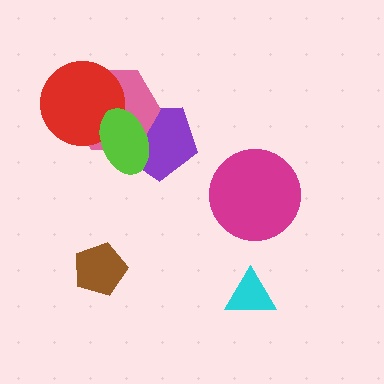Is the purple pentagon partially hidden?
Yes, it is partially covered by another shape.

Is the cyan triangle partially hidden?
No, no other shape covers it.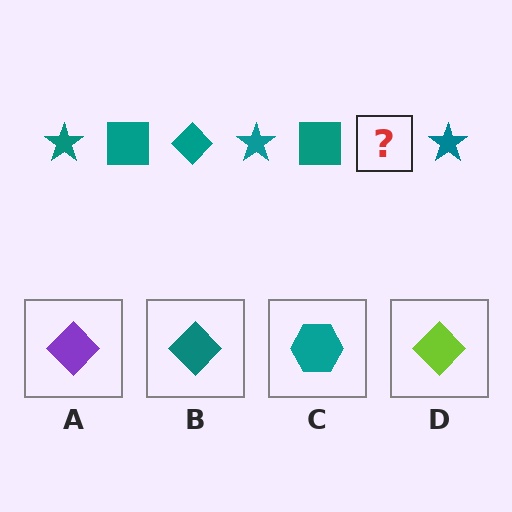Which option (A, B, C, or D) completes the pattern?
B.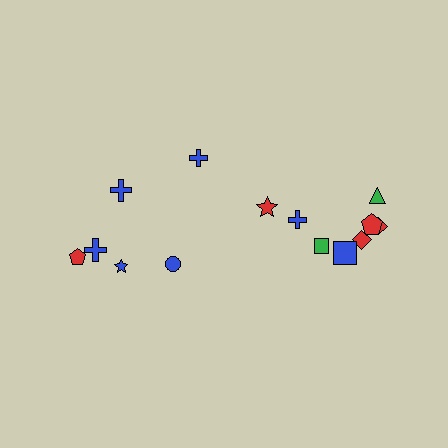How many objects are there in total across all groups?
There are 14 objects.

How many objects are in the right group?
There are 8 objects.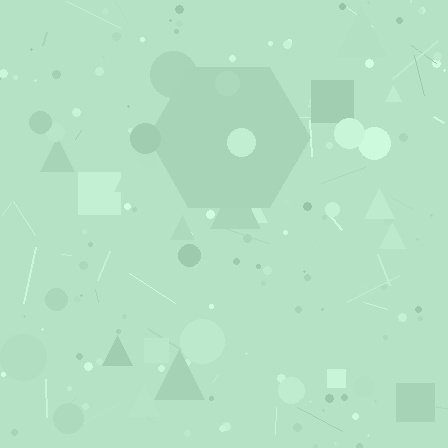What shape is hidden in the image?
A hexagon is hidden in the image.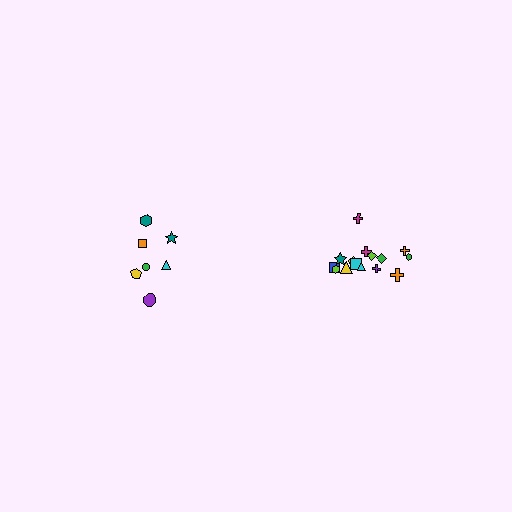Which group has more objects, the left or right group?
The right group.